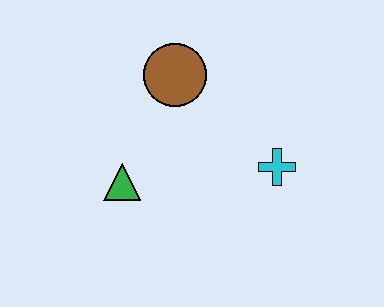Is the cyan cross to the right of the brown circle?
Yes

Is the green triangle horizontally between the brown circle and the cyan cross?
No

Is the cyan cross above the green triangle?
Yes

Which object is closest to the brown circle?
The green triangle is closest to the brown circle.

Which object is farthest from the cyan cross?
The green triangle is farthest from the cyan cross.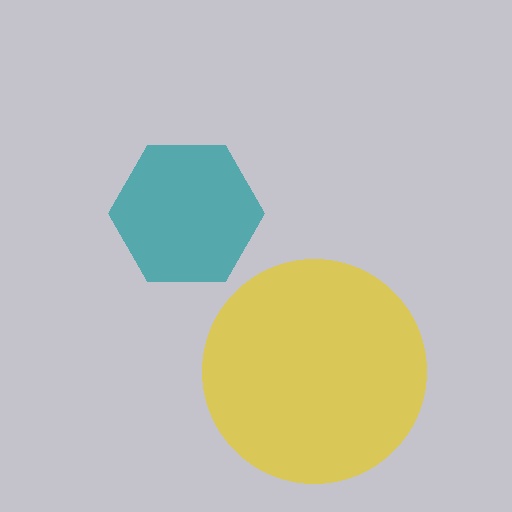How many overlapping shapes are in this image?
There are 2 overlapping shapes in the image.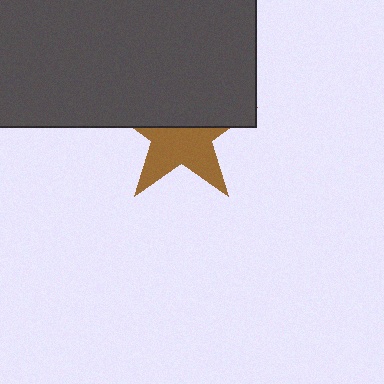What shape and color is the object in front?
The object in front is a dark gray rectangle.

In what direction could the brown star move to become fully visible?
The brown star could move down. That would shift it out from behind the dark gray rectangle entirely.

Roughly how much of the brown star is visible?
About half of it is visible (roughly 52%).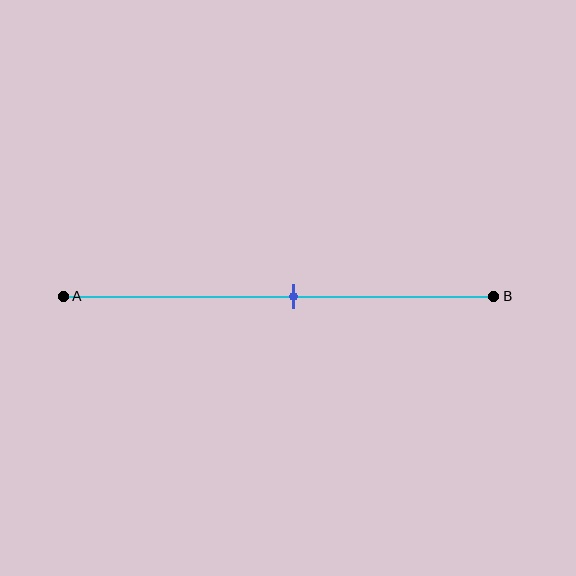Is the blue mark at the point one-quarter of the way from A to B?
No, the mark is at about 55% from A, not at the 25% one-quarter point.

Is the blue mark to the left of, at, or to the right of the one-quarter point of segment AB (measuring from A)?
The blue mark is to the right of the one-quarter point of segment AB.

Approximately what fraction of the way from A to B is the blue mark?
The blue mark is approximately 55% of the way from A to B.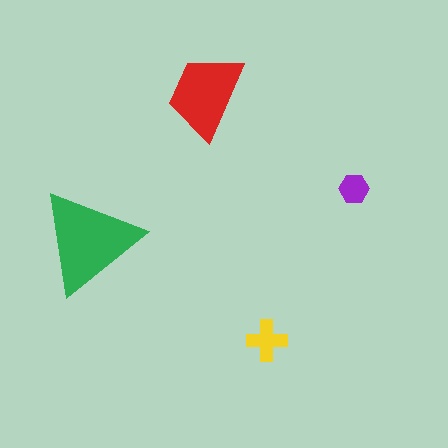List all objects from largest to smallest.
The green triangle, the red trapezoid, the yellow cross, the purple hexagon.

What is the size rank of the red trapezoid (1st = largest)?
2nd.